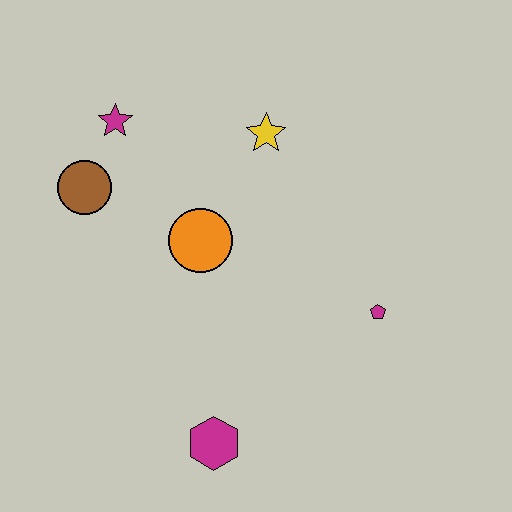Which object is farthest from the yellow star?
The magenta hexagon is farthest from the yellow star.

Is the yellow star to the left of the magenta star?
No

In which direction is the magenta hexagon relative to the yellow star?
The magenta hexagon is below the yellow star.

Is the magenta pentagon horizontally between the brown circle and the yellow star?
No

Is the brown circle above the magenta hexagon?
Yes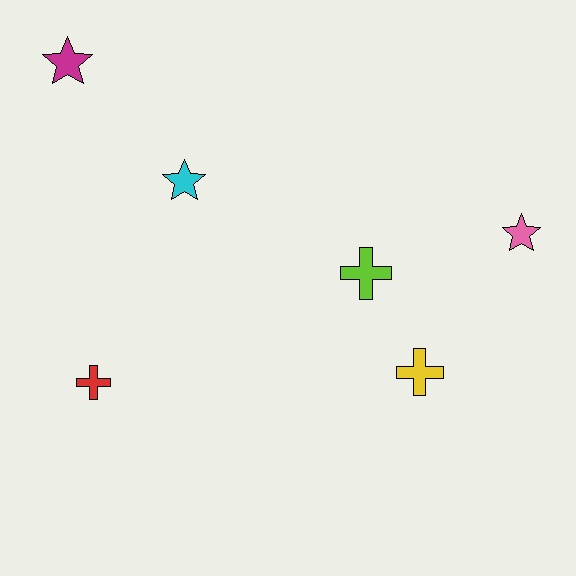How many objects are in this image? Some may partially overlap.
There are 6 objects.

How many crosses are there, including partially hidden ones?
There are 3 crosses.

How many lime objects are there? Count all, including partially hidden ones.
There is 1 lime object.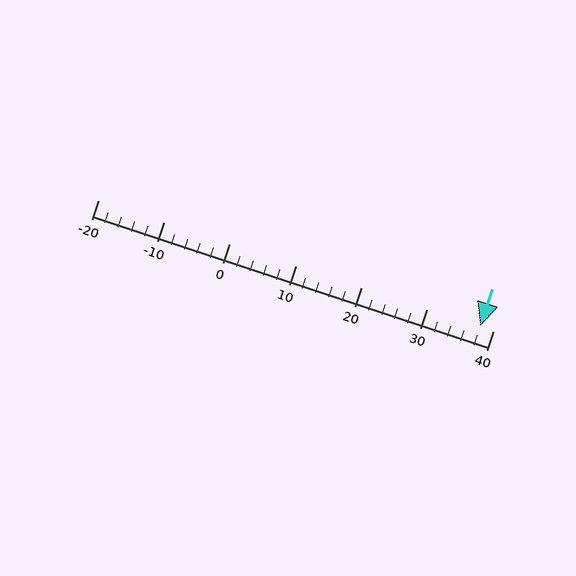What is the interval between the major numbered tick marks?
The major tick marks are spaced 10 units apart.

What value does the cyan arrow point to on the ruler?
The cyan arrow points to approximately 38.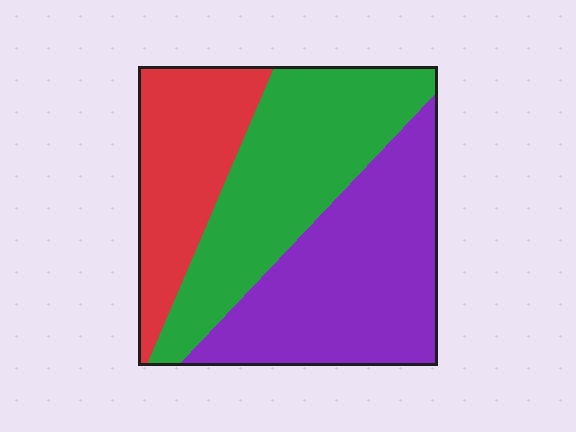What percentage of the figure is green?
Green takes up between a third and a half of the figure.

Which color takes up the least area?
Red, at roughly 25%.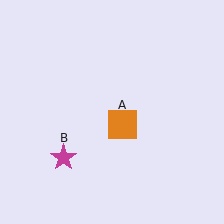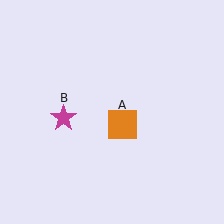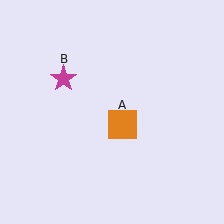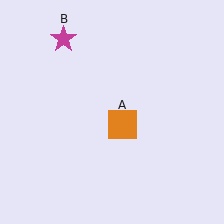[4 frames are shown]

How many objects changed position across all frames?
1 object changed position: magenta star (object B).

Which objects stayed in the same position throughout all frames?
Orange square (object A) remained stationary.